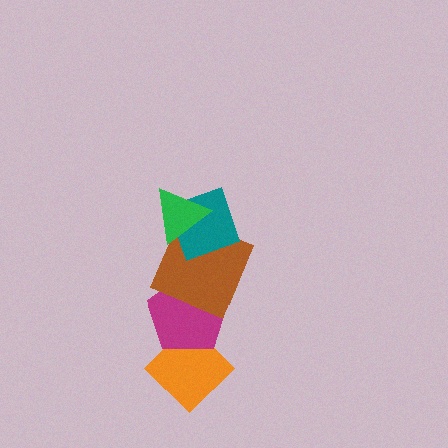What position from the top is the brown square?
The brown square is 3rd from the top.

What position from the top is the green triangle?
The green triangle is 1st from the top.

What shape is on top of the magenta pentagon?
The brown square is on top of the magenta pentagon.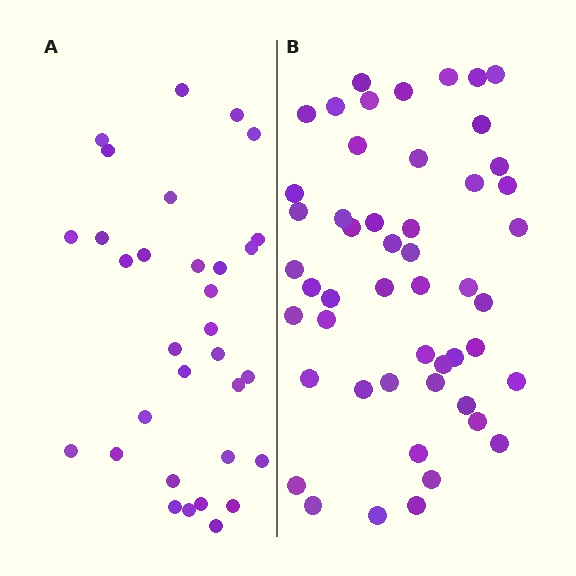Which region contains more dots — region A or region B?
Region B (the right region) has more dots.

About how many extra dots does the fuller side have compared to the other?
Region B has approximately 20 more dots than region A.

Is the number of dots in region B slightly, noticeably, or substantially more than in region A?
Region B has substantially more. The ratio is roughly 1.6 to 1.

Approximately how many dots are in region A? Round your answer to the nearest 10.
About 30 dots. (The exact count is 32, which rounds to 30.)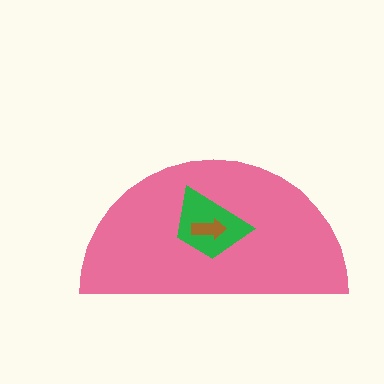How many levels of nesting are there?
3.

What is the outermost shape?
The pink semicircle.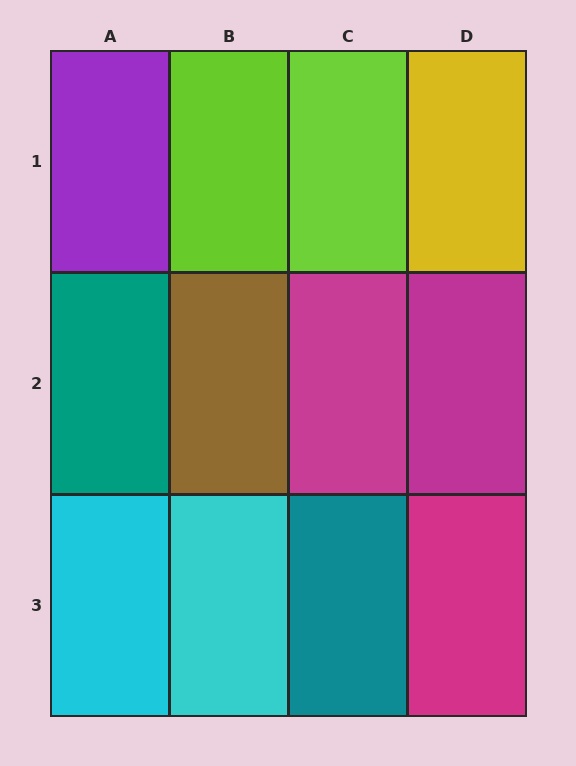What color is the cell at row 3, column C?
Teal.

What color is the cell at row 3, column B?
Cyan.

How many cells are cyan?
2 cells are cyan.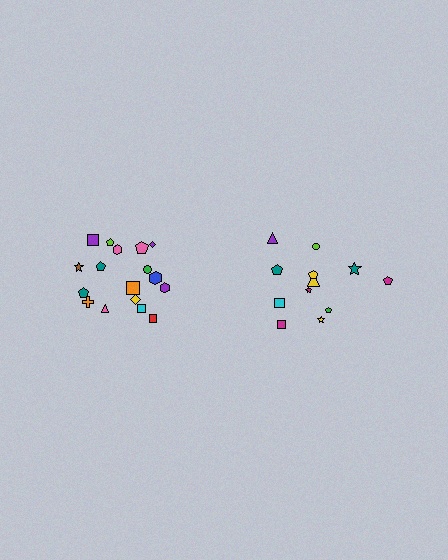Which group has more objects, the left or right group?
The left group.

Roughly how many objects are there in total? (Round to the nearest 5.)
Roughly 30 objects in total.